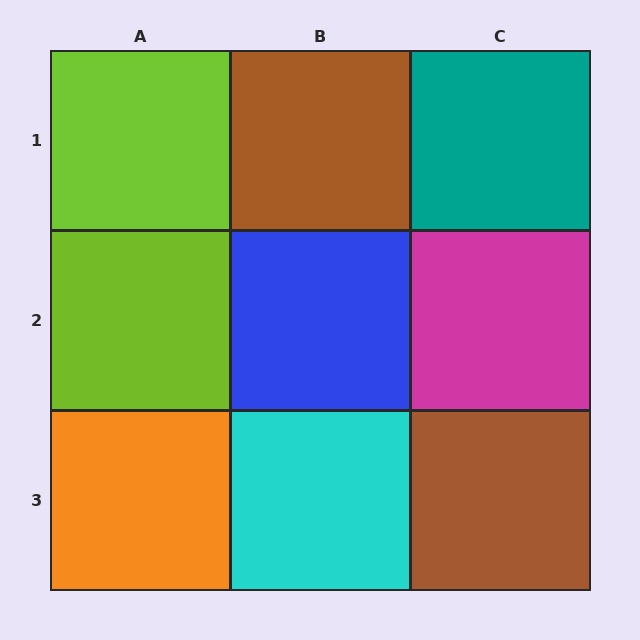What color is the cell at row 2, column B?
Blue.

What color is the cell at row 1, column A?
Lime.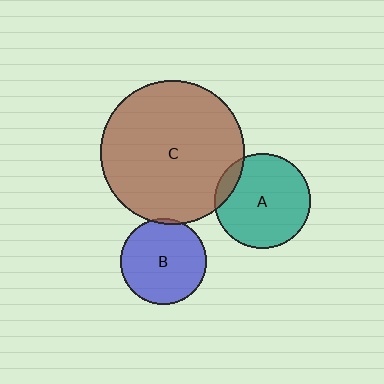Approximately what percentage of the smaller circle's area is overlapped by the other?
Approximately 10%.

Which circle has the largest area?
Circle C (brown).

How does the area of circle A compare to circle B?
Approximately 1.2 times.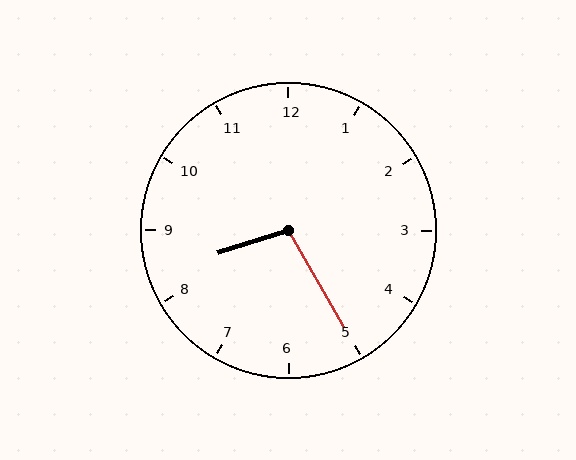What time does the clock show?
8:25.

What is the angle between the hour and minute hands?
Approximately 102 degrees.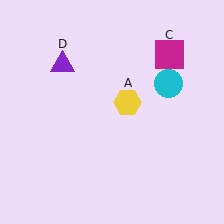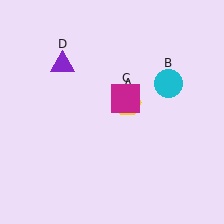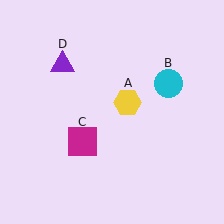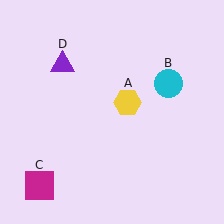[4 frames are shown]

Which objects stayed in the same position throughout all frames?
Yellow hexagon (object A) and cyan circle (object B) and purple triangle (object D) remained stationary.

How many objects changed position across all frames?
1 object changed position: magenta square (object C).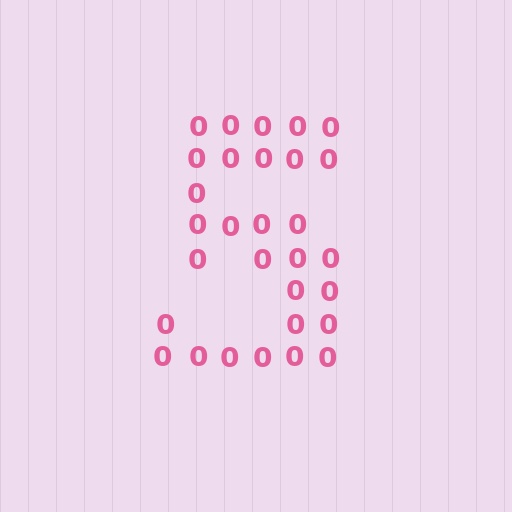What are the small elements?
The small elements are digit 0's.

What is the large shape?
The large shape is the digit 5.